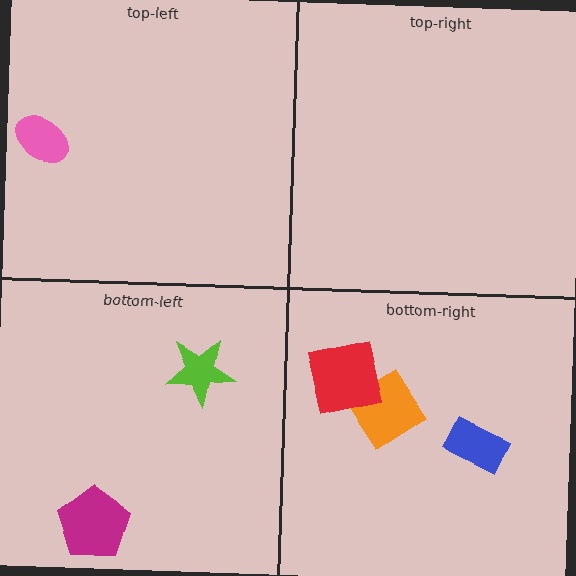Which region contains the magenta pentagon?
The bottom-left region.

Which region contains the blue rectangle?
The bottom-right region.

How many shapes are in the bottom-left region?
2.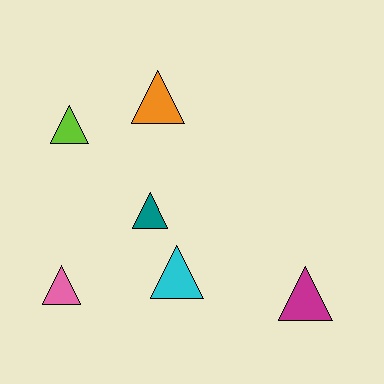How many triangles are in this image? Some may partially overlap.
There are 6 triangles.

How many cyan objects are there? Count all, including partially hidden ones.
There is 1 cyan object.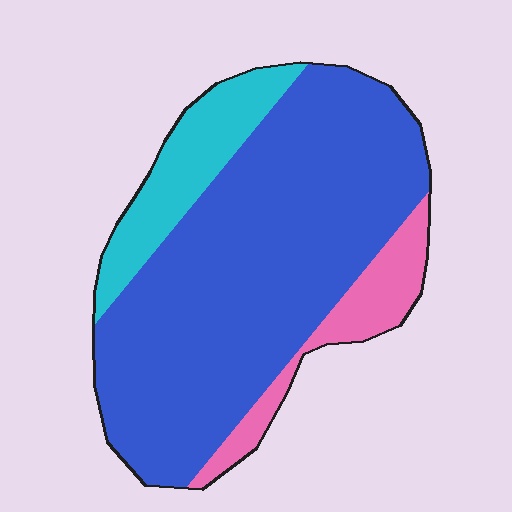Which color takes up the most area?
Blue, at roughly 75%.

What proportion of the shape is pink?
Pink covers around 10% of the shape.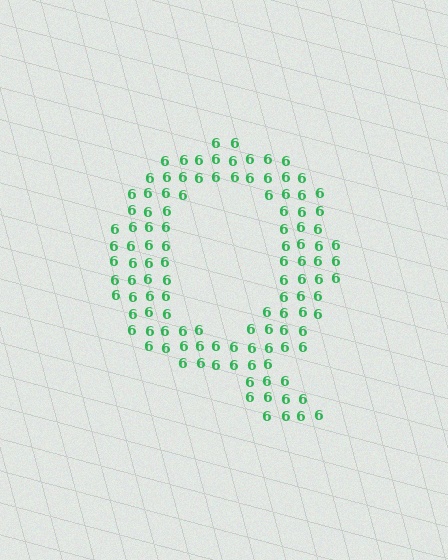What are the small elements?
The small elements are digit 6's.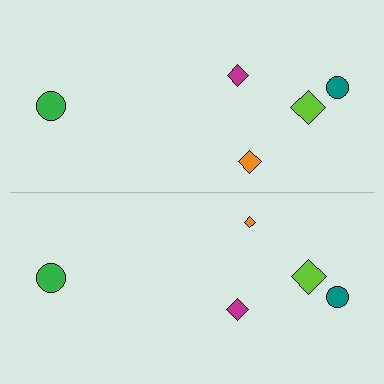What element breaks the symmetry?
The orange diamond on the bottom side has a different size than its mirror counterpart.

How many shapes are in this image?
There are 10 shapes in this image.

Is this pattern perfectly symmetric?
No, the pattern is not perfectly symmetric. The orange diamond on the bottom side has a different size than its mirror counterpart.